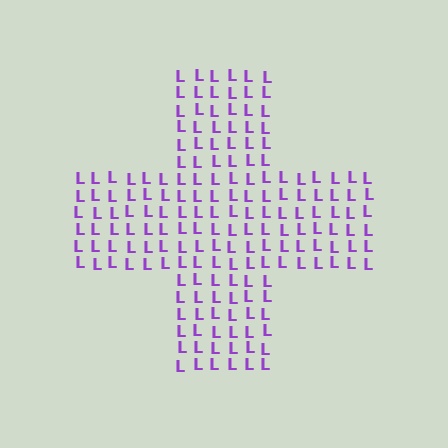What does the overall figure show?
The overall figure shows a cross.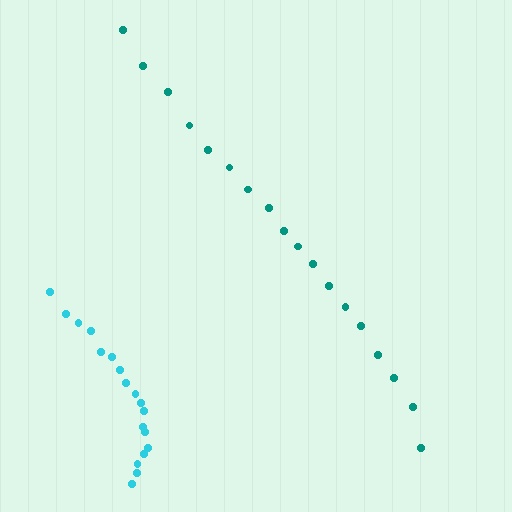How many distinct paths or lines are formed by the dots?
There are 2 distinct paths.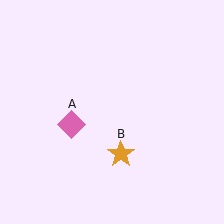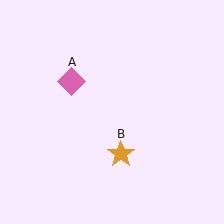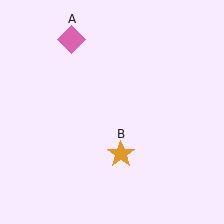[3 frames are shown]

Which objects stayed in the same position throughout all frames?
Orange star (object B) remained stationary.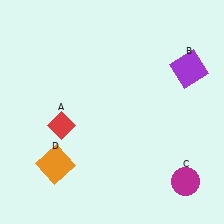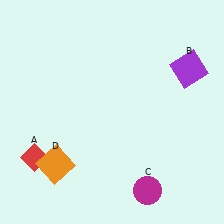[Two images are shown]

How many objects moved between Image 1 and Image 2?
2 objects moved between the two images.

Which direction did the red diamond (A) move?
The red diamond (A) moved down.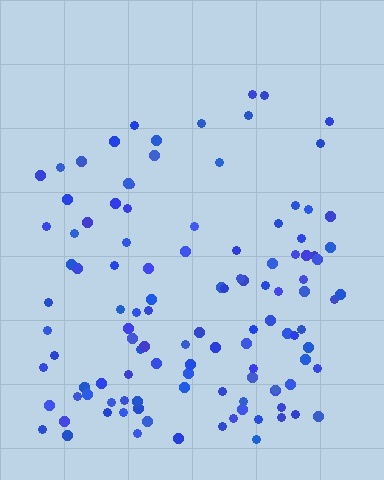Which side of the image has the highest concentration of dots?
The bottom.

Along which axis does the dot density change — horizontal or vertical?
Vertical.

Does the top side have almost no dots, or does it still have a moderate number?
Still a moderate number, just noticeably fewer than the bottom.